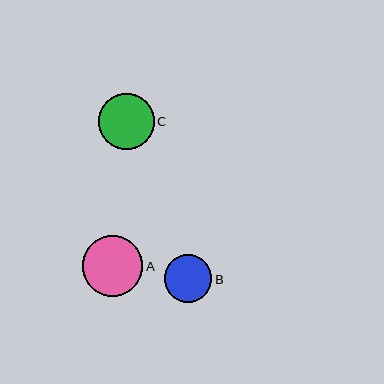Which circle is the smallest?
Circle B is the smallest with a size of approximately 47 pixels.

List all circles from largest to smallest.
From largest to smallest: A, C, B.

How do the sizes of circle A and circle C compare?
Circle A and circle C are approximately the same size.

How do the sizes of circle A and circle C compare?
Circle A and circle C are approximately the same size.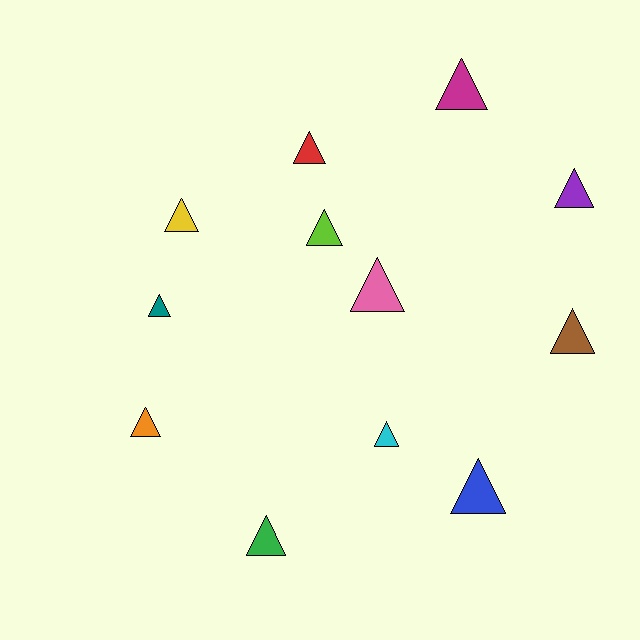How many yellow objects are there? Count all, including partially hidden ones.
There is 1 yellow object.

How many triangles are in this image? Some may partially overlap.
There are 12 triangles.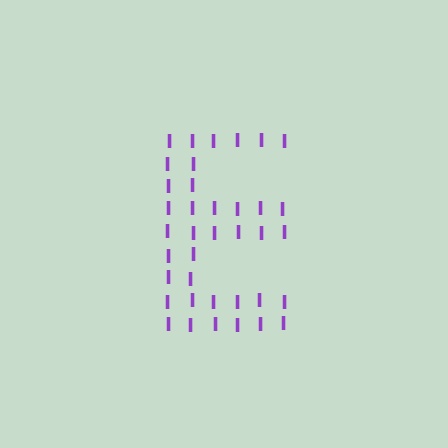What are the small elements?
The small elements are letter I's.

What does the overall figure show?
The overall figure shows the letter E.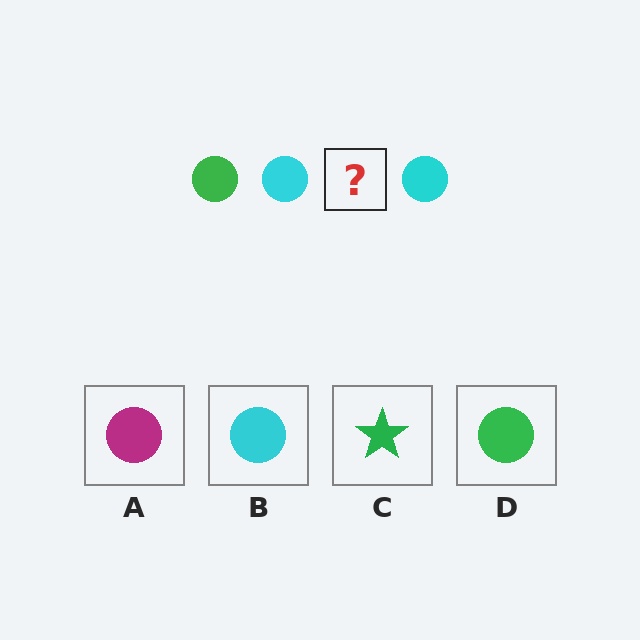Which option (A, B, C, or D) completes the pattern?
D.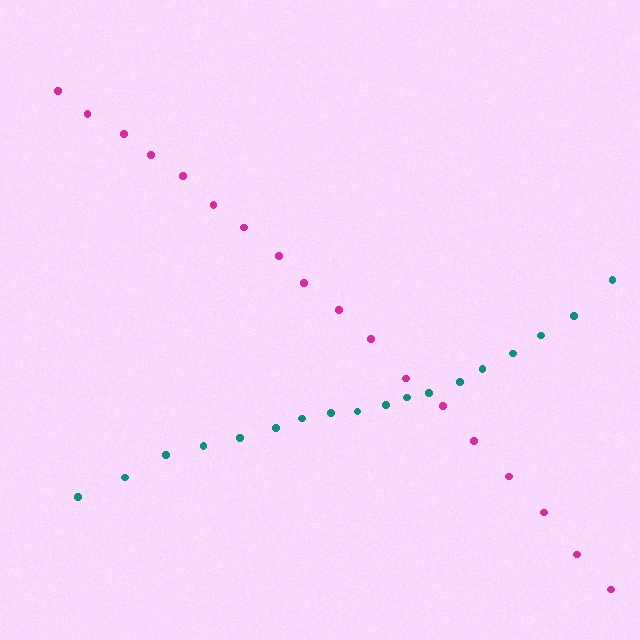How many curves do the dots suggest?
There are 2 distinct paths.